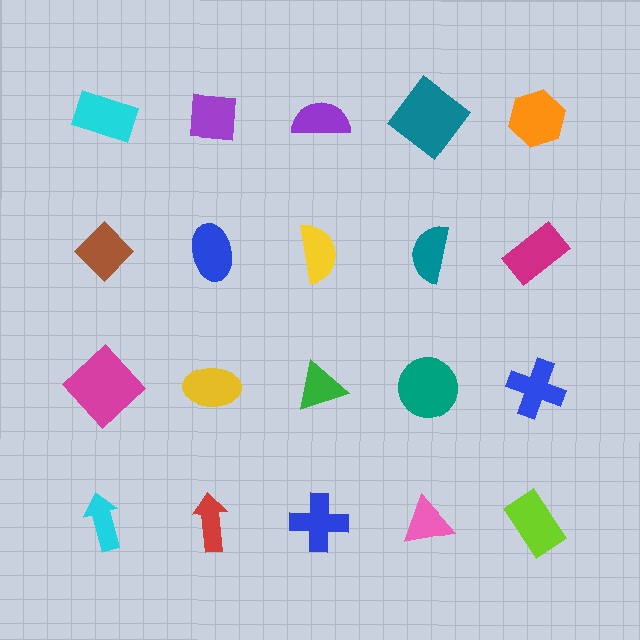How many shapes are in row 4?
5 shapes.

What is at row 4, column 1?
A cyan arrow.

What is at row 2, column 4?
A teal semicircle.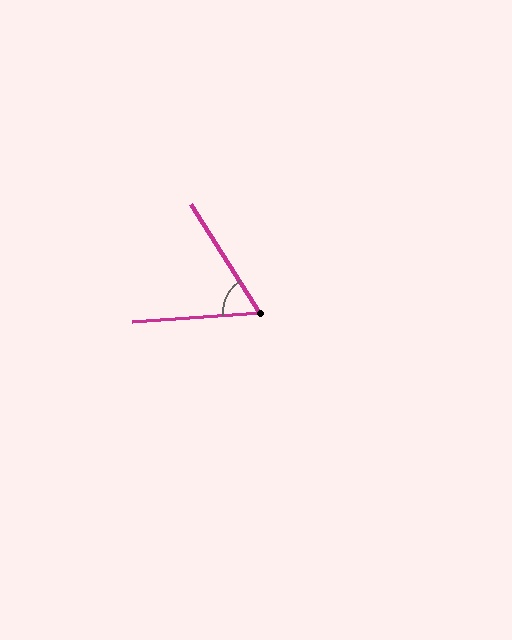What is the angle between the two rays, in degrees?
Approximately 62 degrees.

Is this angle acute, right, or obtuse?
It is acute.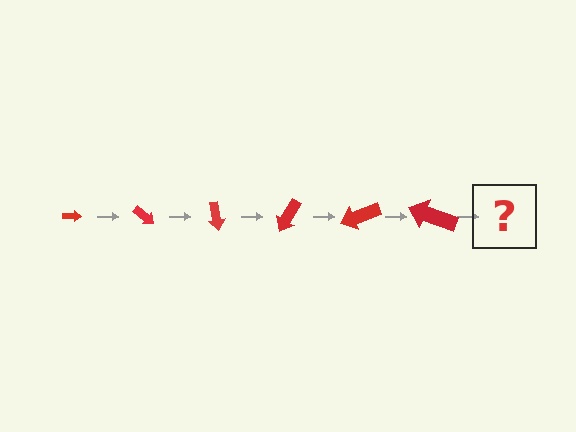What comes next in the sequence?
The next element should be an arrow, larger than the previous one and rotated 240 degrees from the start.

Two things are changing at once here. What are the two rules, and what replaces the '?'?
The two rules are that the arrow grows larger each step and it rotates 40 degrees each step. The '?' should be an arrow, larger than the previous one and rotated 240 degrees from the start.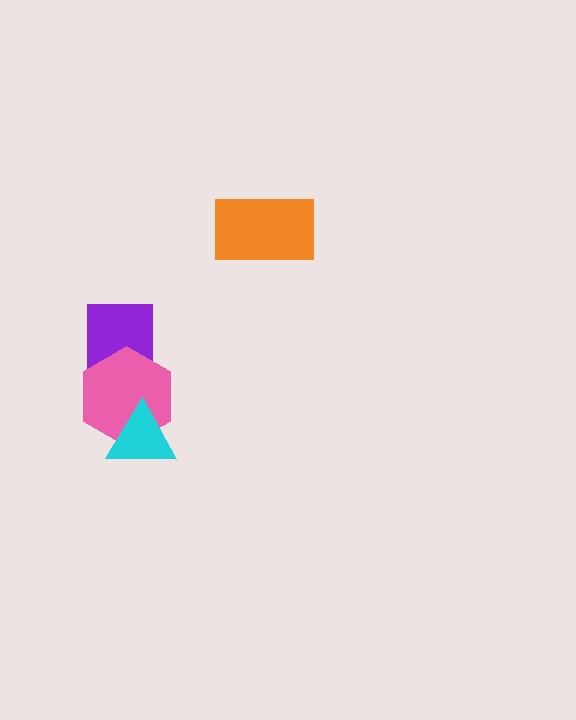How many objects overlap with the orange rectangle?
0 objects overlap with the orange rectangle.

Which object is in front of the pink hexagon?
The cyan triangle is in front of the pink hexagon.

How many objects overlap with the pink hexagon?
2 objects overlap with the pink hexagon.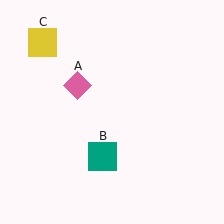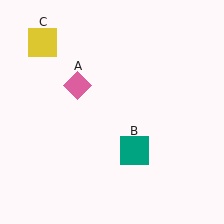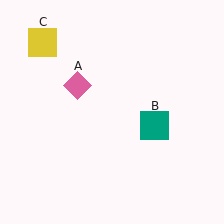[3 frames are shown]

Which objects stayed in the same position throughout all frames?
Pink diamond (object A) and yellow square (object C) remained stationary.